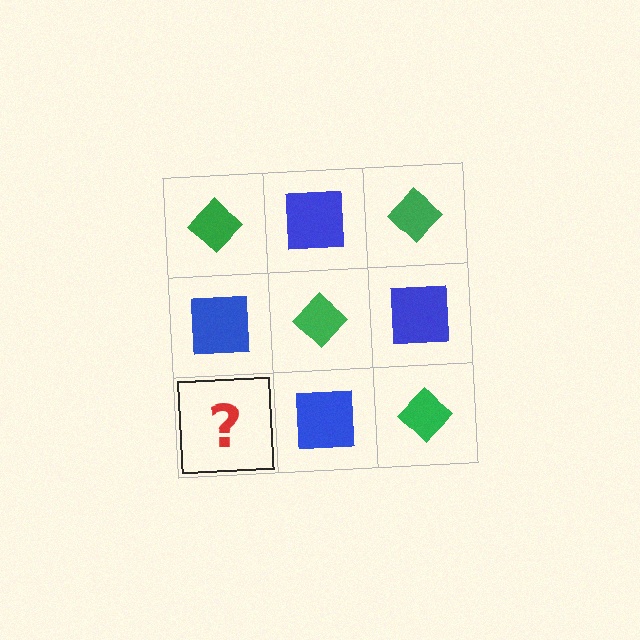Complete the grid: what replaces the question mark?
The question mark should be replaced with a green diamond.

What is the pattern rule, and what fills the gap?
The rule is that it alternates green diamond and blue square in a checkerboard pattern. The gap should be filled with a green diamond.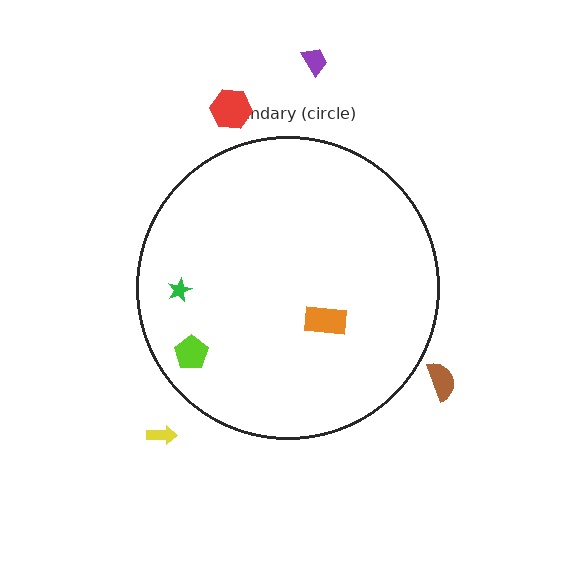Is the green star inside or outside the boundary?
Inside.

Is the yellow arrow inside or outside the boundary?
Outside.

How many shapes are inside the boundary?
3 inside, 4 outside.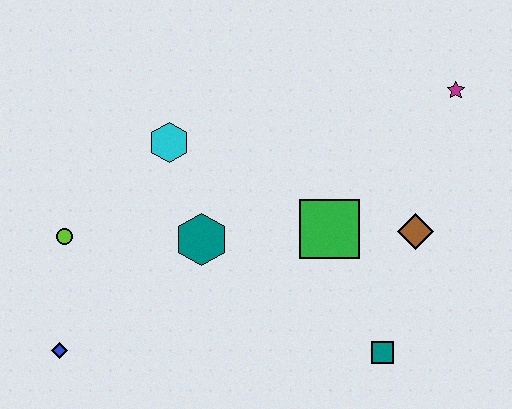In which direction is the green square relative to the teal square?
The green square is above the teal square.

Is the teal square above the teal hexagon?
No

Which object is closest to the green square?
The brown diamond is closest to the green square.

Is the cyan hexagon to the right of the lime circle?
Yes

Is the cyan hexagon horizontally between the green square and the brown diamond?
No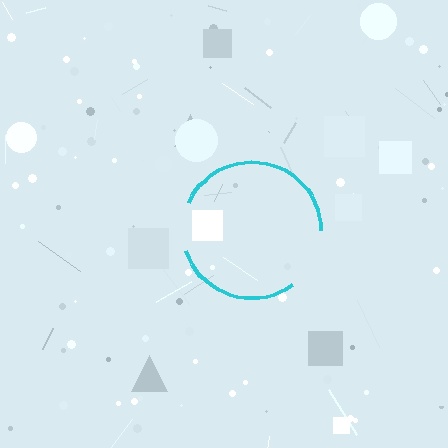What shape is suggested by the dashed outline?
The dashed outline suggests a circle.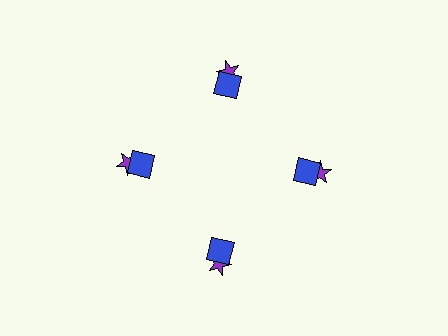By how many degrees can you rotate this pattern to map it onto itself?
The pattern maps onto itself every 90 degrees of rotation.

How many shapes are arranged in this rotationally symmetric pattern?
There are 8 shapes, arranged in 4 groups of 2.